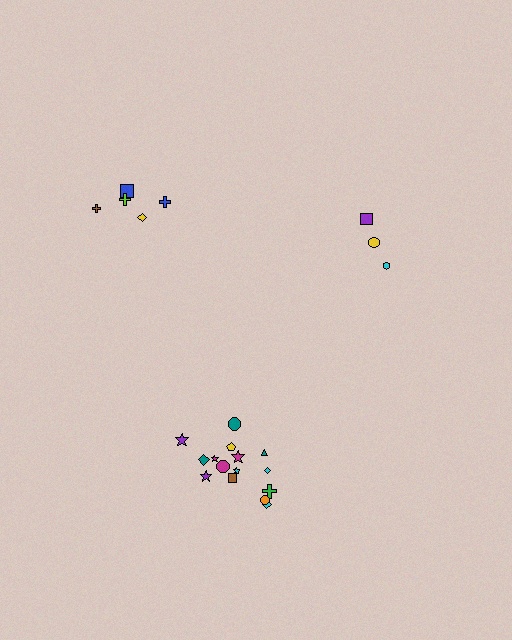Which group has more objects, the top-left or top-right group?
The top-left group.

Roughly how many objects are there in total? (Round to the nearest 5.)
Roughly 25 objects in total.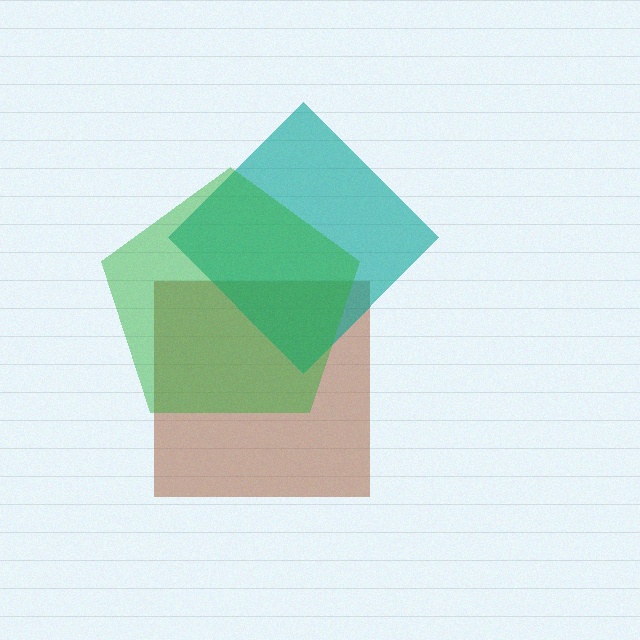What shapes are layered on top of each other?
The layered shapes are: a brown square, a teal diamond, a green pentagon.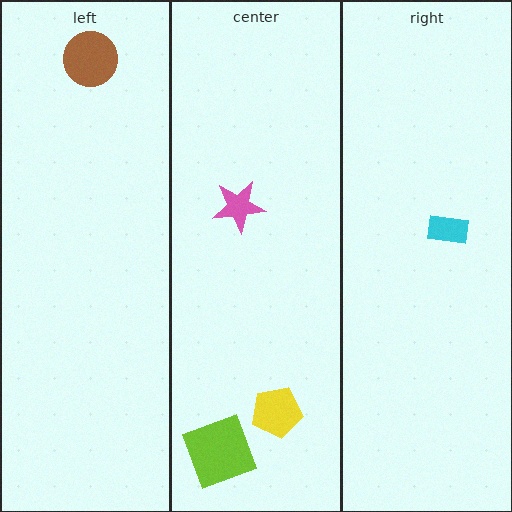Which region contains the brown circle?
The left region.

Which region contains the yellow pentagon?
The center region.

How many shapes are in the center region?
3.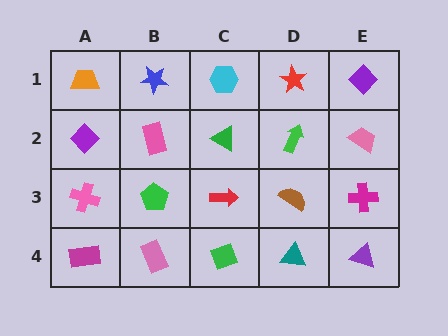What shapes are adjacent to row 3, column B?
A pink rectangle (row 2, column B), a pink rectangle (row 4, column B), a pink cross (row 3, column A), a red arrow (row 3, column C).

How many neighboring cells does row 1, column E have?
2.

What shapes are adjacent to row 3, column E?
A pink trapezoid (row 2, column E), a purple triangle (row 4, column E), a brown semicircle (row 3, column D).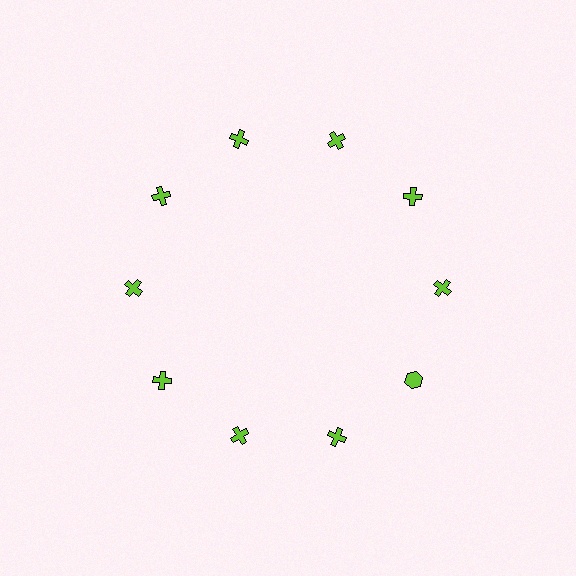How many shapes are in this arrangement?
There are 10 shapes arranged in a ring pattern.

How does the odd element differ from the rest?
It has a different shape: hexagon instead of cross.